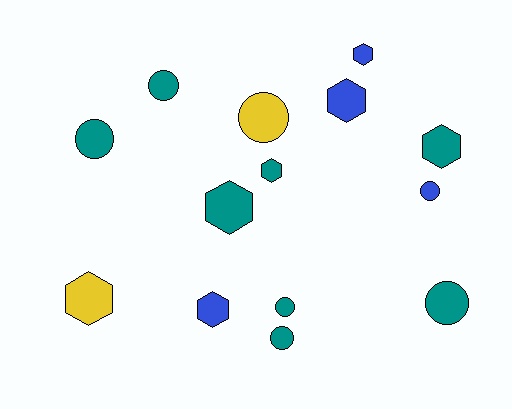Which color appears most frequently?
Teal, with 8 objects.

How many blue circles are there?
There is 1 blue circle.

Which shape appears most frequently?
Hexagon, with 7 objects.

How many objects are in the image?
There are 14 objects.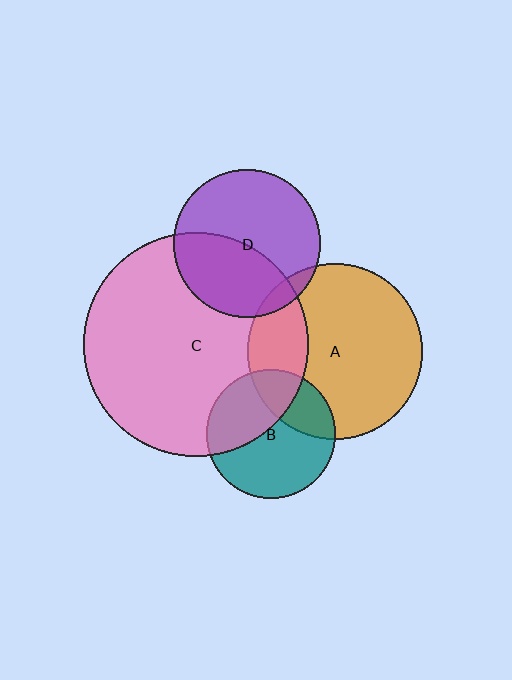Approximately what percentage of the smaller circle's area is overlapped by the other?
Approximately 45%.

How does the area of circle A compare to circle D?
Approximately 1.4 times.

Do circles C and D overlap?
Yes.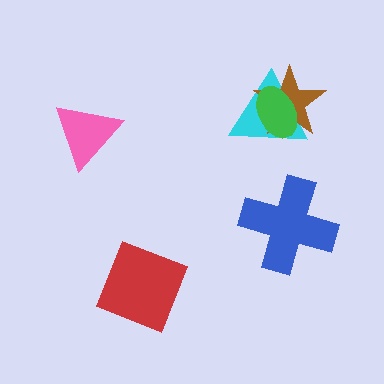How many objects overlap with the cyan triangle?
2 objects overlap with the cyan triangle.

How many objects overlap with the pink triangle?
0 objects overlap with the pink triangle.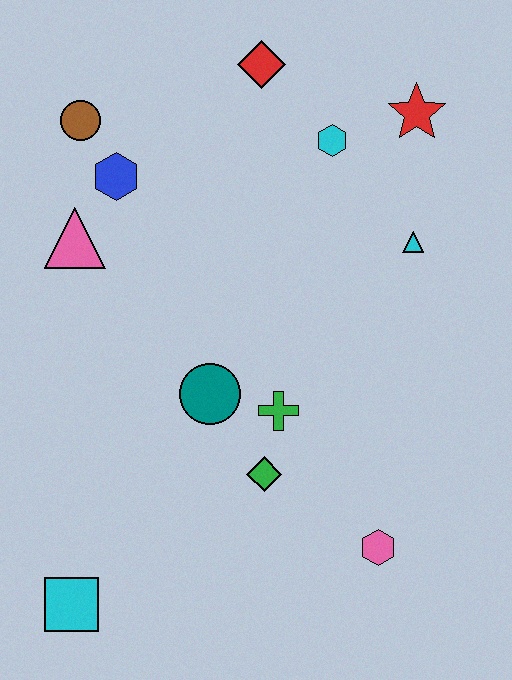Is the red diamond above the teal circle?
Yes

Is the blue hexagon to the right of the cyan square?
Yes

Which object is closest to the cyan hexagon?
The red star is closest to the cyan hexagon.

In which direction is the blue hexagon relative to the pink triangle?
The blue hexagon is above the pink triangle.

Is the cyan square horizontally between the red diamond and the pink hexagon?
No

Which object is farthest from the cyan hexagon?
The cyan square is farthest from the cyan hexagon.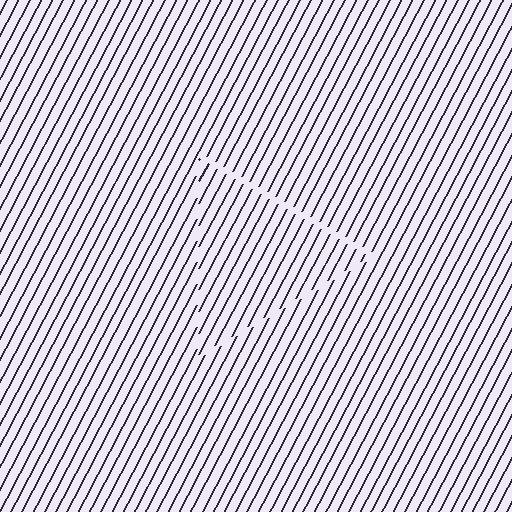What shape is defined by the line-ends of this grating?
An illusory triangle. The interior of the shape contains the same grating, shifted by half a period — the contour is defined by the phase discontinuity where line-ends from the inner and outer gratings abut.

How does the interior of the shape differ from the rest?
The interior of the shape contains the same grating, shifted by half a period — the contour is defined by the phase discontinuity where line-ends from the inner and outer gratings abut.